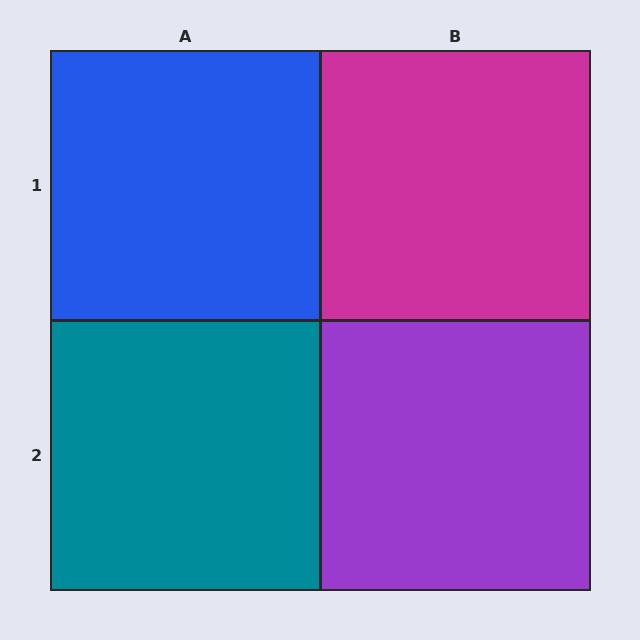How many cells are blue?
1 cell is blue.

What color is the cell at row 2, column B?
Purple.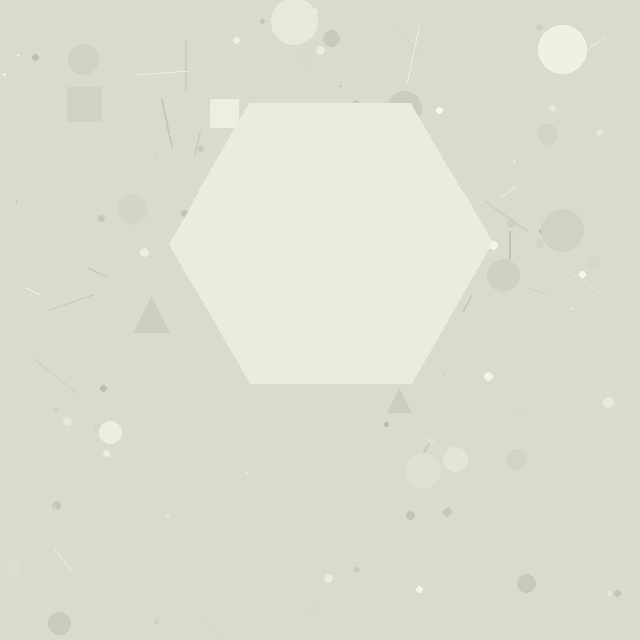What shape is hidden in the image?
A hexagon is hidden in the image.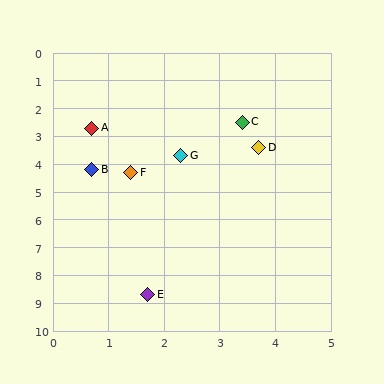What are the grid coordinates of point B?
Point B is at approximately (0.7, 4.2).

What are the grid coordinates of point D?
Point D is at approximately (3.7, 3.4).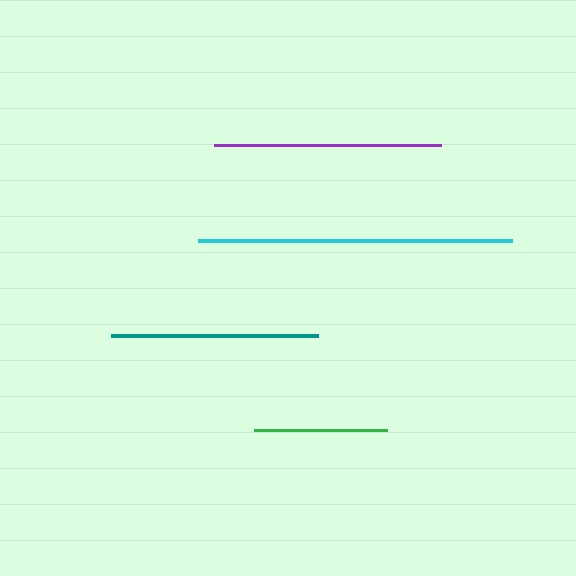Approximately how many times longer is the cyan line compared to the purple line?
The cyan line is approximately 1.4 times the length of the purple line.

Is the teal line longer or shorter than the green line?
The teal line is longer than the green line.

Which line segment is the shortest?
The green line is the shortest at approximately 133 pixels.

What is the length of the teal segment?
The teal segment is approximately 207 pixels long.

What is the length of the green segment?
The green segment is approximately 133 pixels long.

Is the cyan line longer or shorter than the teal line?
The cyan line is longer than the teal line.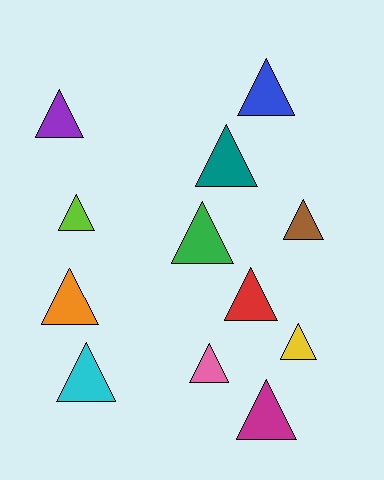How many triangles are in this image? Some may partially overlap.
There are 12 triangles.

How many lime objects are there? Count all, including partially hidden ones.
There is 1 lime object.